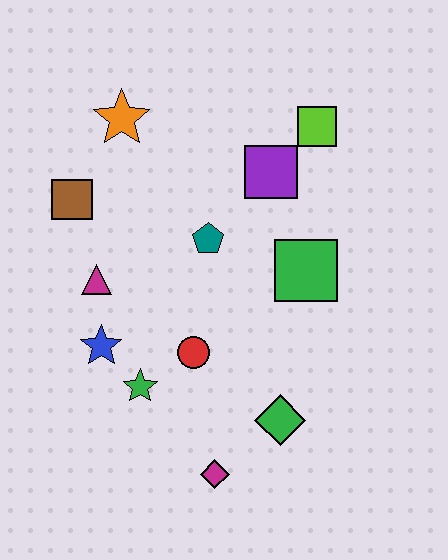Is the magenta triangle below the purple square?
Yes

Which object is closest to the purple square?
The lime square is closest to the purple square.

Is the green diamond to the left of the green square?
Yes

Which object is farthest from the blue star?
The lime square is farthest from the blue star.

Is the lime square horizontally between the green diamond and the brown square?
No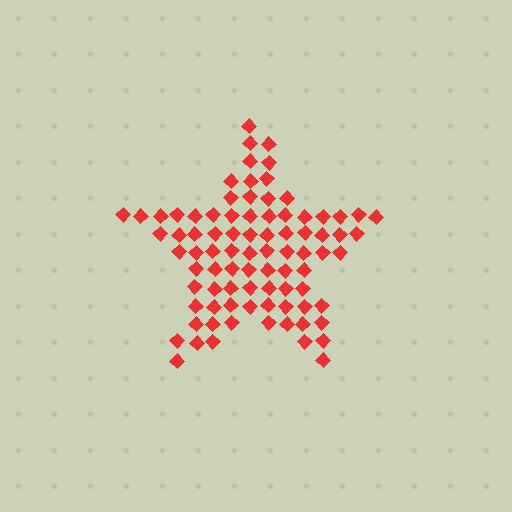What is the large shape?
The large shape is a star.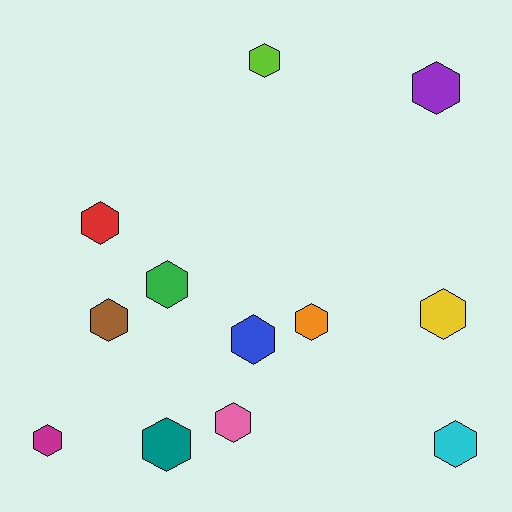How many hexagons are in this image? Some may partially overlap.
There are 12 hexagons.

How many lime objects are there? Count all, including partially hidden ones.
There is 1 lime object.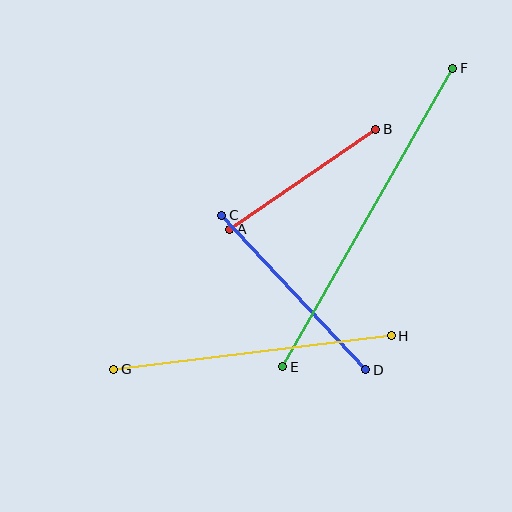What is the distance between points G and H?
The distance is approximately 279 pixels.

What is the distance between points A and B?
The distance is approximately 177 pixels.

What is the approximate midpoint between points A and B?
The midpoint is at approximately (303, 179) pixels.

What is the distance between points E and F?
The distance is approximately 343 pixels.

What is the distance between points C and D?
The distance is approximately 211 pixels.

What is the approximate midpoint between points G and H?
The midpoint is at approximately (253, 352) pixels.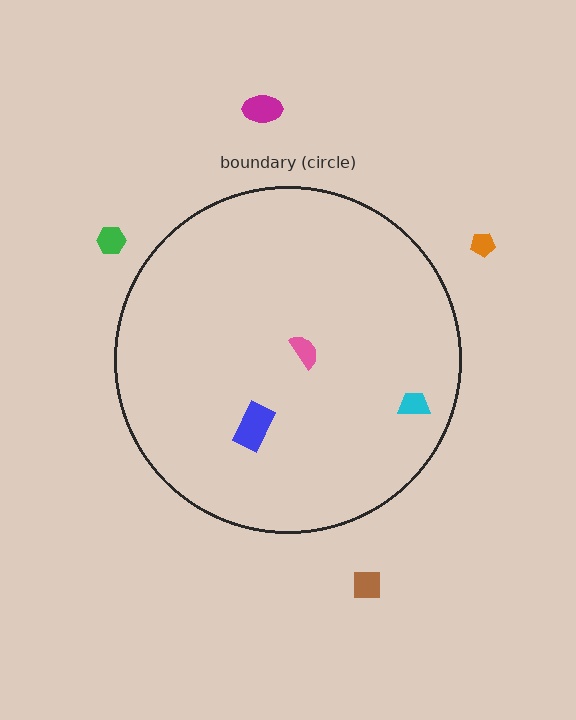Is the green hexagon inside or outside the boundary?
Outside.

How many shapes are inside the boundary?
3 inside, 4 outside.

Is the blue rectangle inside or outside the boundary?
Inside.